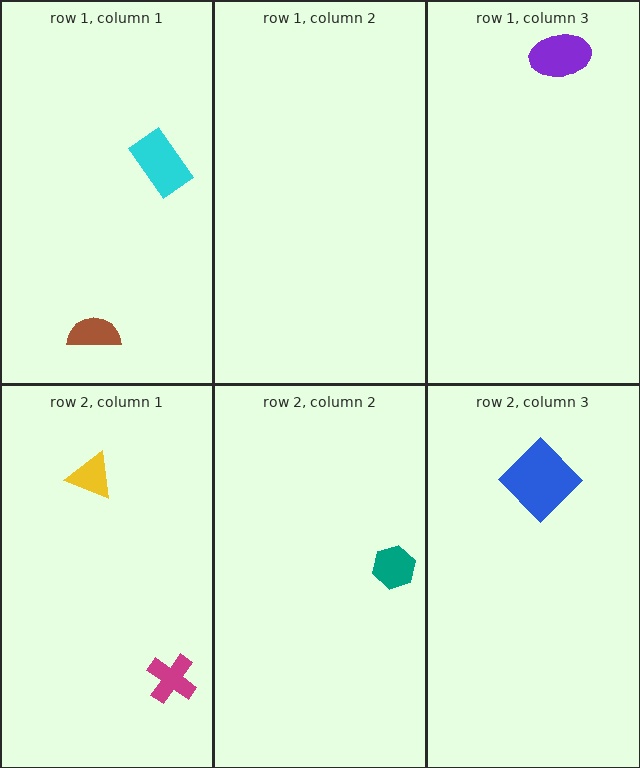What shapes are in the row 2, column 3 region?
The blue diamond.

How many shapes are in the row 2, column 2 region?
1.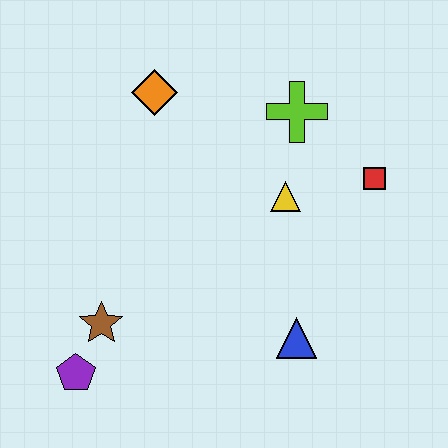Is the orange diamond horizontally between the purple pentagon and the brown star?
No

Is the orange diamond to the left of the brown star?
No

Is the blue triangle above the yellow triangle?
No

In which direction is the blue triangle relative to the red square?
The blue triangle is below the red square.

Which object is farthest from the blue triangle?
The orange diamond is farthest from the blue triangle.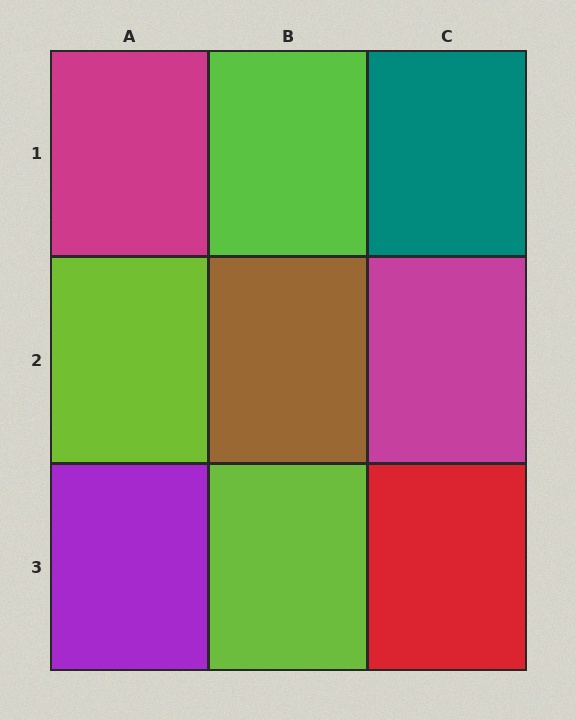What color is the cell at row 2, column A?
Lime.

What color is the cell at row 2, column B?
Brown.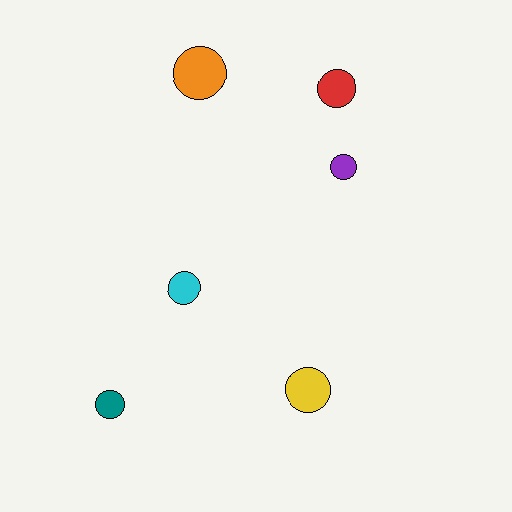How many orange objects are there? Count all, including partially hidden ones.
There is 1 orange object.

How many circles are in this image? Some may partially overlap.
There are 6 circles.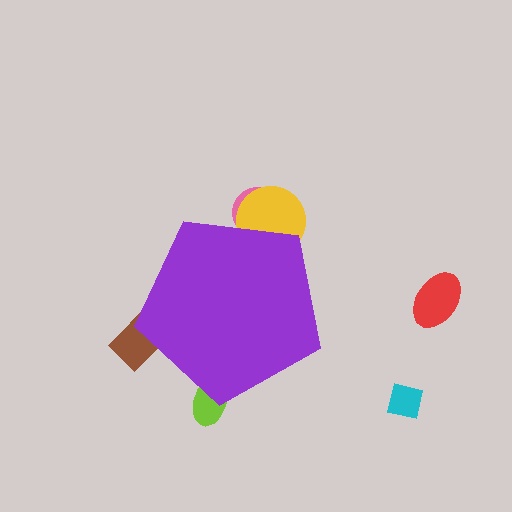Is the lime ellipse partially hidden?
Yes, the lime ellipse is partially hidden behind the purple pentagon.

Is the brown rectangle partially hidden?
Yes, the brown rectangle is partially hidden behind the purple pentagon.